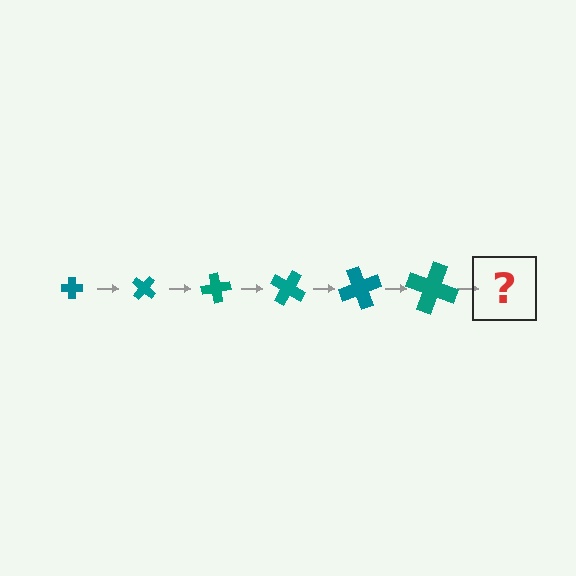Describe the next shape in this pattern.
It should be a cross, larger than the previous one and rotated 240 degrees from the start.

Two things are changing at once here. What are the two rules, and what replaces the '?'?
The two rules are that the cross grows larger each step and it rotates 40 degrees each step. The '?' should be a cross, larger than the previous one and rotated 240 degrees from the start.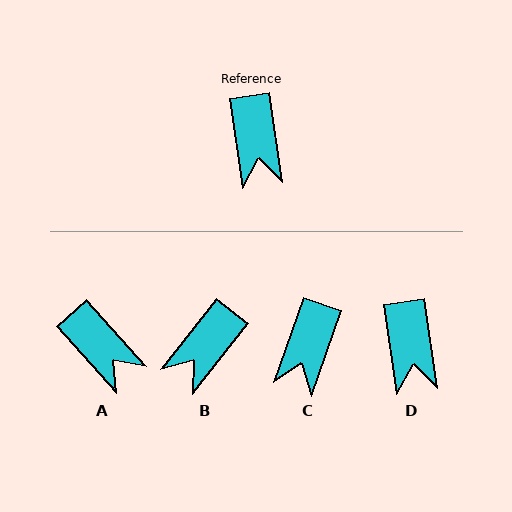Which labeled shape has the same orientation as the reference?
D.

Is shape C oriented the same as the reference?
No, it is off by about 28 degrees.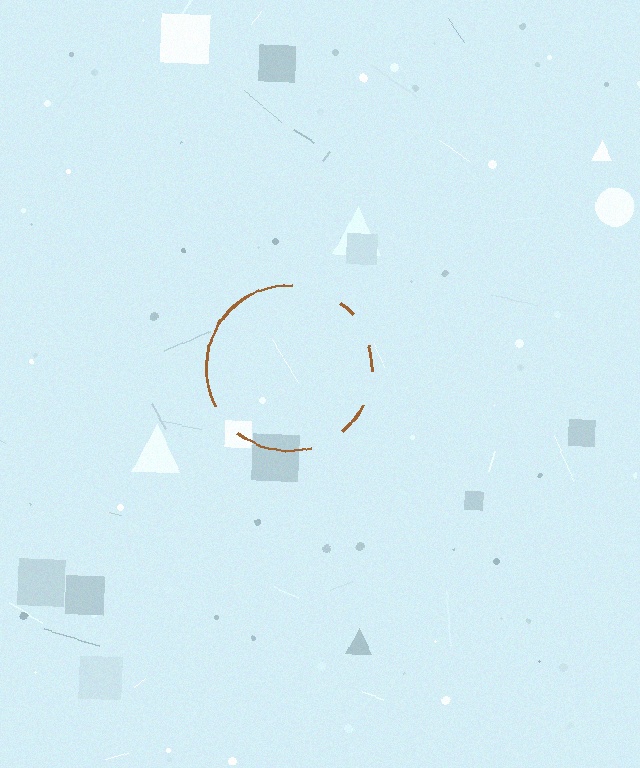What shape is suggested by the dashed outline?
The dashed outline suggests a circle.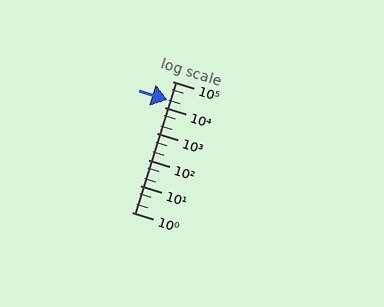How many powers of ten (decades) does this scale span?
The scale spans 5 decades, from 1 to 100000.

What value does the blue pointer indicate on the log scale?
The pointer indicates approximately 19000.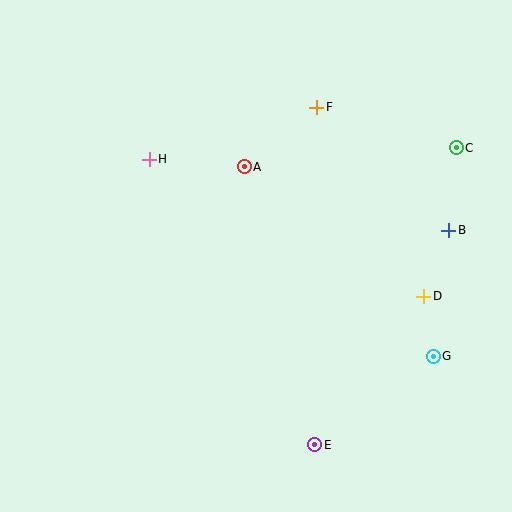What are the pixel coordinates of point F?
Point F is at (317, 107).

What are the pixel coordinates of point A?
Point A is at (244, 167).